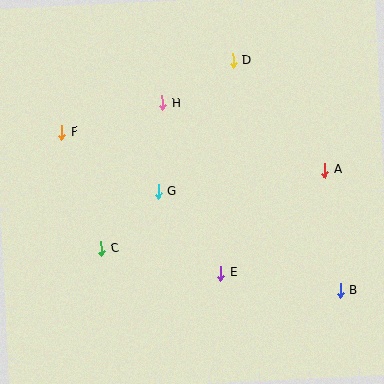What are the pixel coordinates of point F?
Point F is at (62, 132).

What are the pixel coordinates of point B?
Point B is at (340, 291).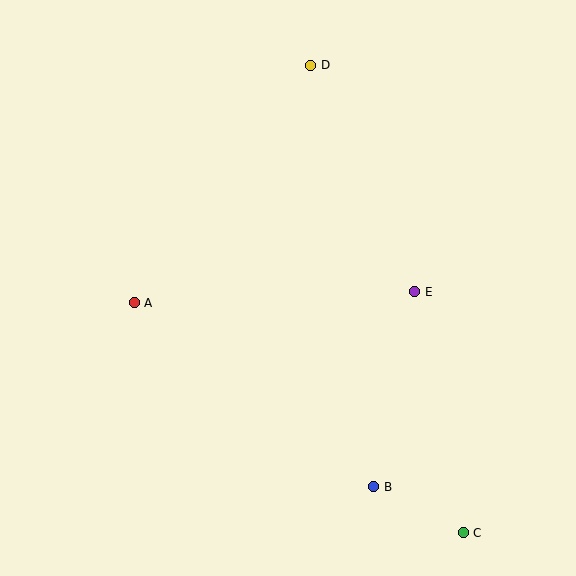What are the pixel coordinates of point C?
Point C is at (463, 533).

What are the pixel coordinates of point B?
Point B is at (374, 487).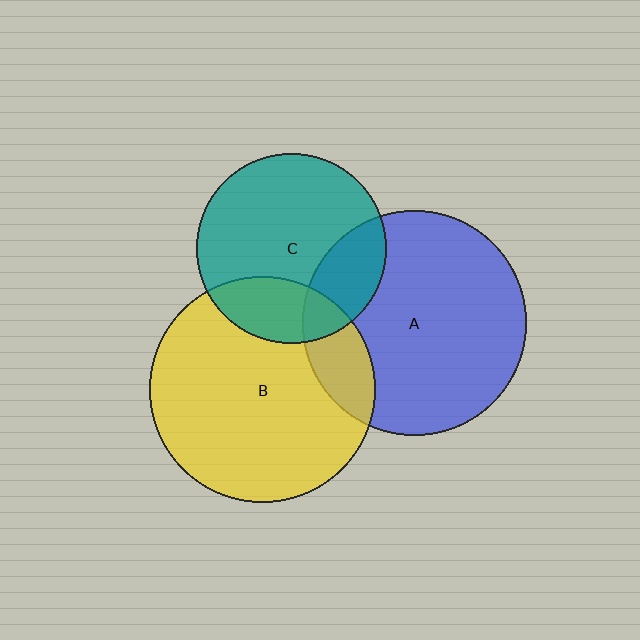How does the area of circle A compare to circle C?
Approximately 1.4 times.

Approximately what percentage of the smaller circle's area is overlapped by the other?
Approximately 25%.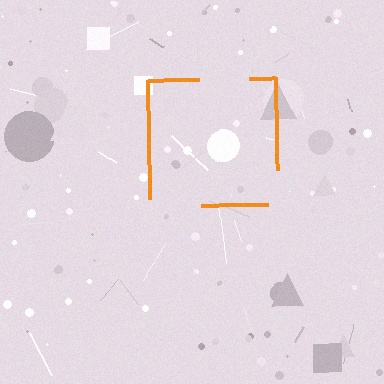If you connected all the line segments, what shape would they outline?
They would outline a square.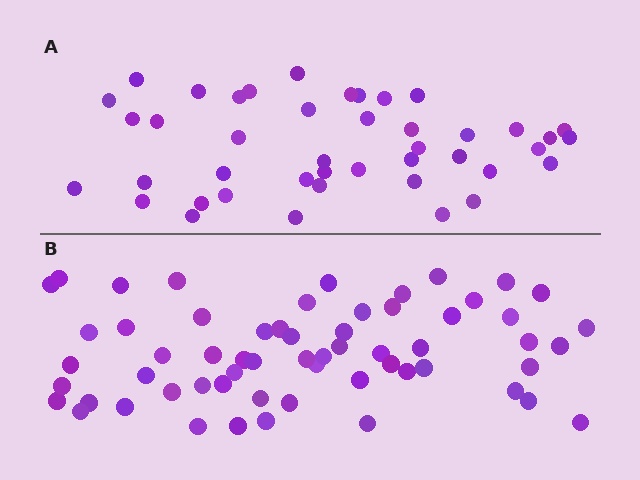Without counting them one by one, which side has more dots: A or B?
Region B (the bottom region) has more dots.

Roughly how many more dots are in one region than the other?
Region B has approximately 15 more dots than region A.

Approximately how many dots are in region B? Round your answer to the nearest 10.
About 60 dots.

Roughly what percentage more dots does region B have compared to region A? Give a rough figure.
About 40% more.